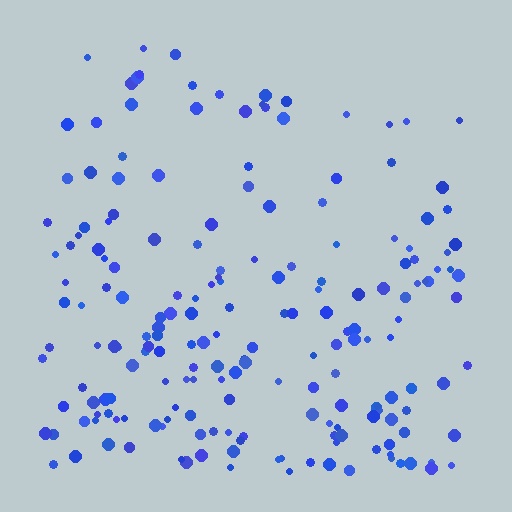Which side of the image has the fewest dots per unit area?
The top.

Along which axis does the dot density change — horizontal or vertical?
Vertical.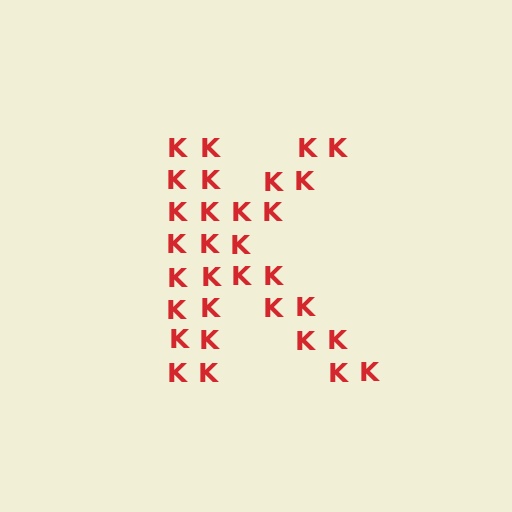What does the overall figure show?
The overall figure shows the letter K.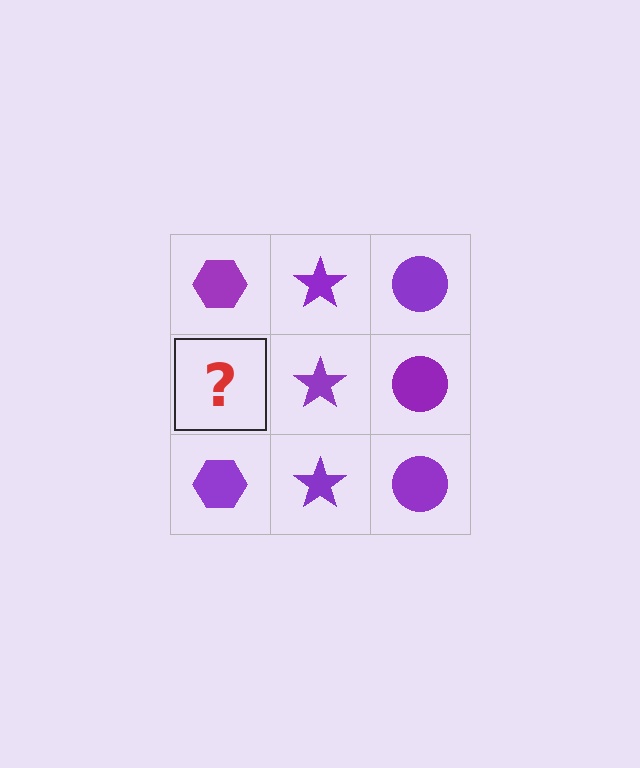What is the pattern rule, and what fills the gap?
The rule is that each column has a consistent shape. The gap should be filled with a purple hexagon.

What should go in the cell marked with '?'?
The missing cell should contain a purple hexagon.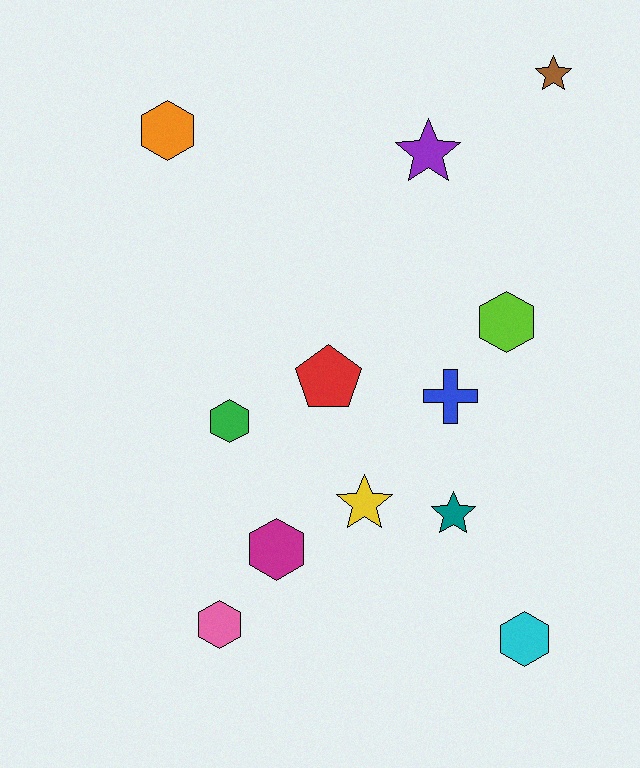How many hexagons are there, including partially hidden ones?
There are 6 hexagons.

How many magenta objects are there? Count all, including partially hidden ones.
There is 1 magenta object.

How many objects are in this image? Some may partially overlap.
There are 12 objects.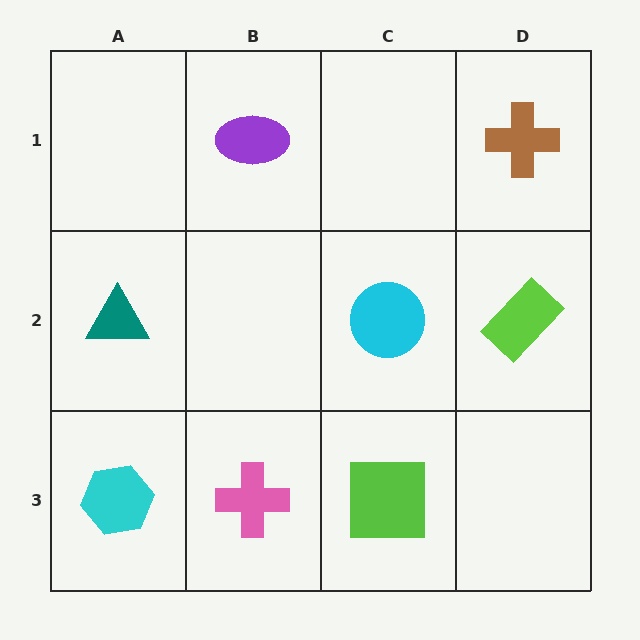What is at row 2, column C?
A cyan circle.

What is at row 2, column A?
A teal triangle.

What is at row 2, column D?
A lime rectangle.